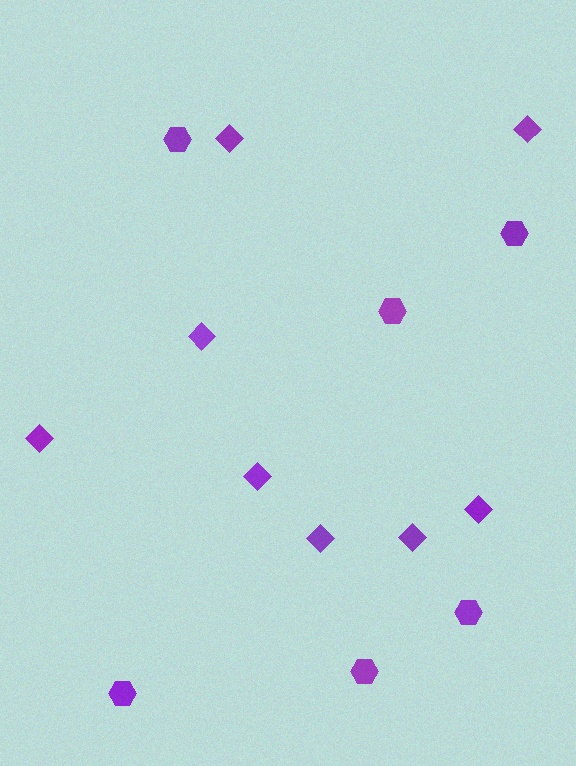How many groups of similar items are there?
There are 2 groups: one group of hexagons (6) and one group of diamonds (8).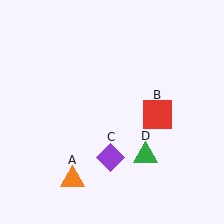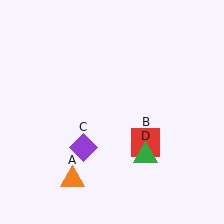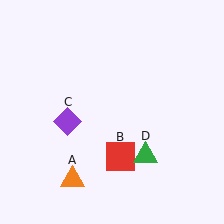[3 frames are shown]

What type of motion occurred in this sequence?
The red square (object B), purple diamond (object C) rotated clockwise around the center of the scene.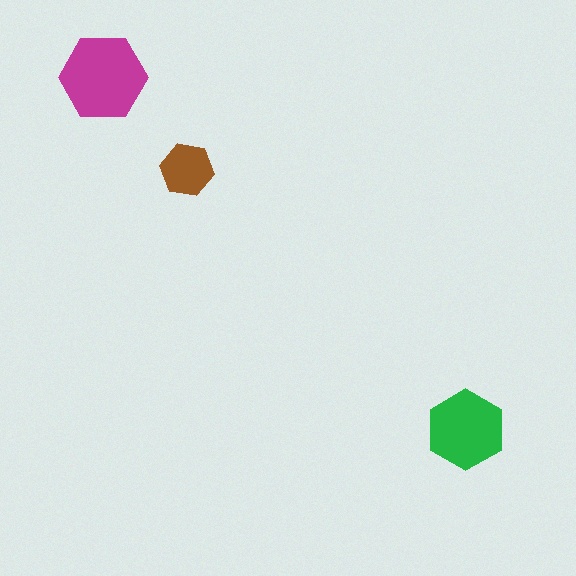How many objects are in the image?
There are 3 objects in the image.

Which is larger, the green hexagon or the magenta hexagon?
The magenta one.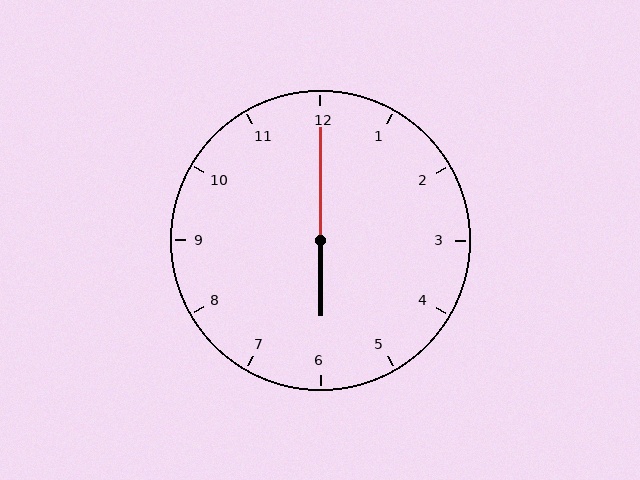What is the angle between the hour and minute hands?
Approximately 180 degrees.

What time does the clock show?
6:00.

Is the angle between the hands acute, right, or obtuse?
It is obtuse.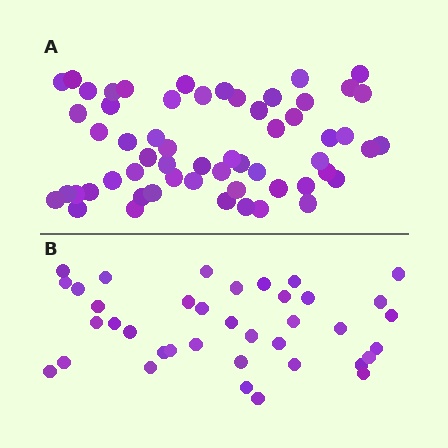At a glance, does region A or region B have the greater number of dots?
Region A (the top region) has more dots.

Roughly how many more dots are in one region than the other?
Region A has approximately 20 more dots than region B.